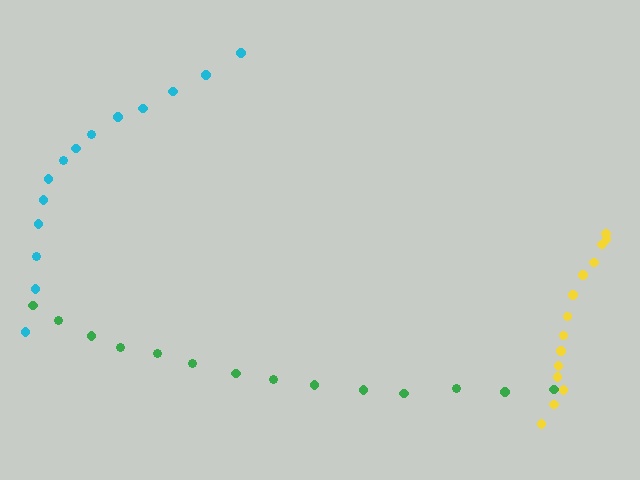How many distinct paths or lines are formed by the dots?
There are 3 distinct paths.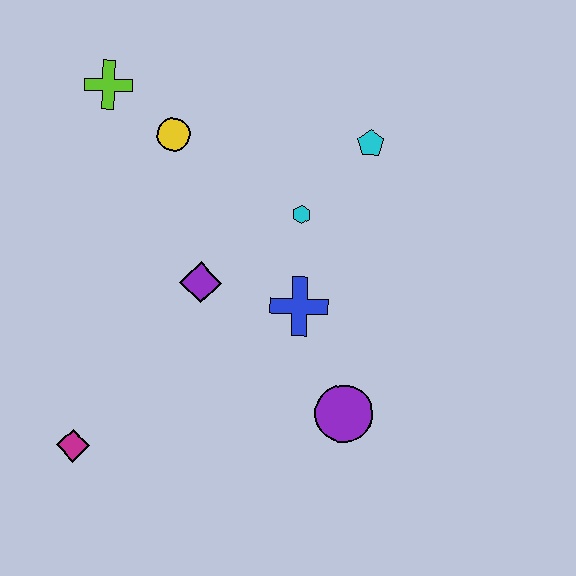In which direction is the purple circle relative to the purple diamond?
The purple circle is to the right of the purple diamond.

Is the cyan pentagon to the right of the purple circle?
Yes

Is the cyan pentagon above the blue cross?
Yes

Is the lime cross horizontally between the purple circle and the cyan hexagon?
No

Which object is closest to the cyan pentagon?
The cyan hexagon is closest to the cyan pentagon.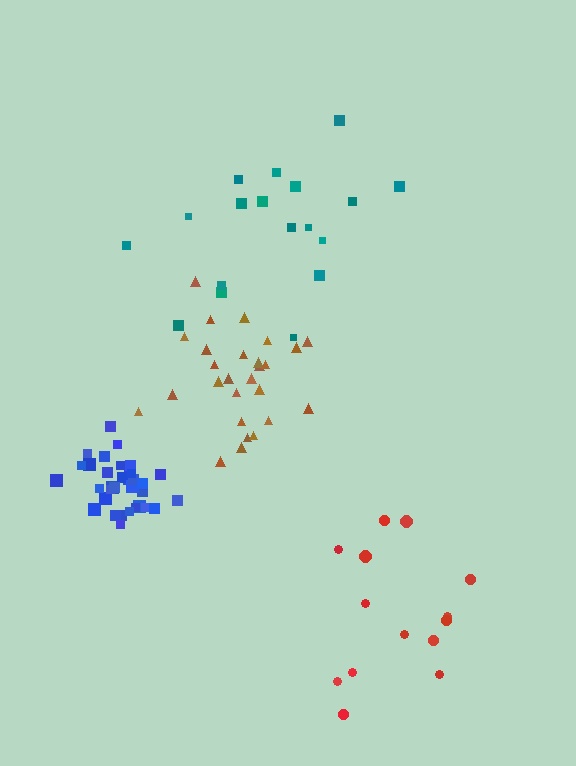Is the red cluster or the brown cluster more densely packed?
Brown.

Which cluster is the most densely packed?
Blue.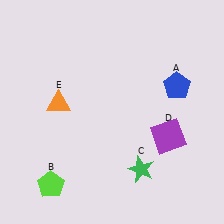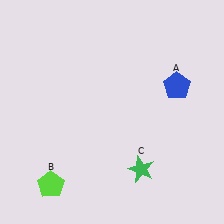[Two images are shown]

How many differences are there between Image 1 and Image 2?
There are 2 differences between the two images.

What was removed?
The orange triangle (E), the purple square (D) were removed in Image 2.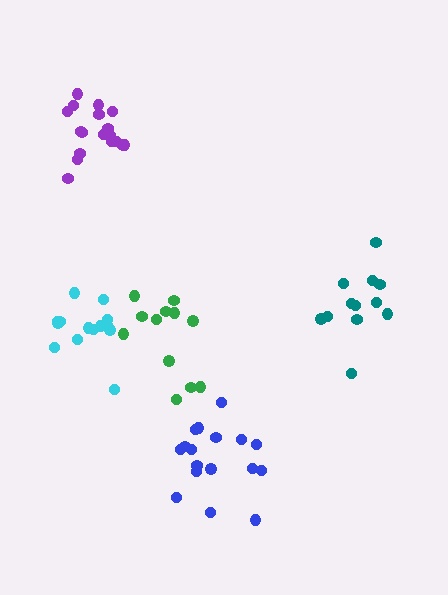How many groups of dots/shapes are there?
There are 5 groups.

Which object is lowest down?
The blue cluster is bottommost.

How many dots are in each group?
Group 1: 12 dots, Group 2: 14 dots, Group 3: 17 dots, Group 4: 12 dots, Group 5: 18 dots (73 total).